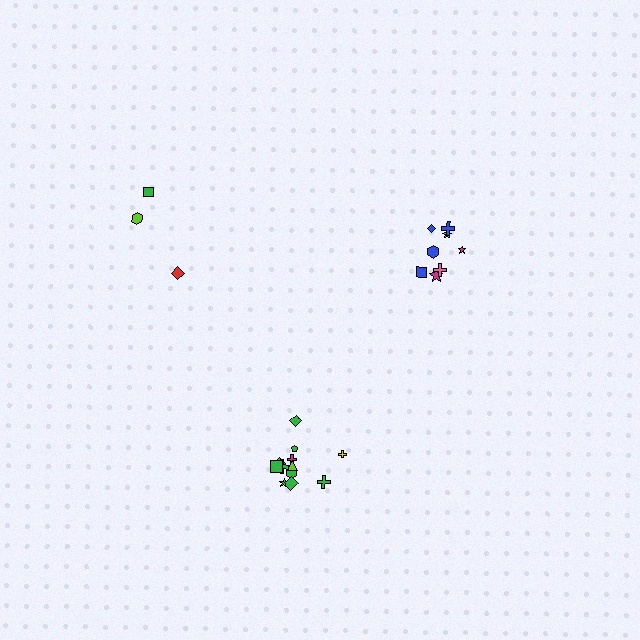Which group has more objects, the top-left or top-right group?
The top-right group.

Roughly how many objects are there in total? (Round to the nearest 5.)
Roughly 25 objects in total.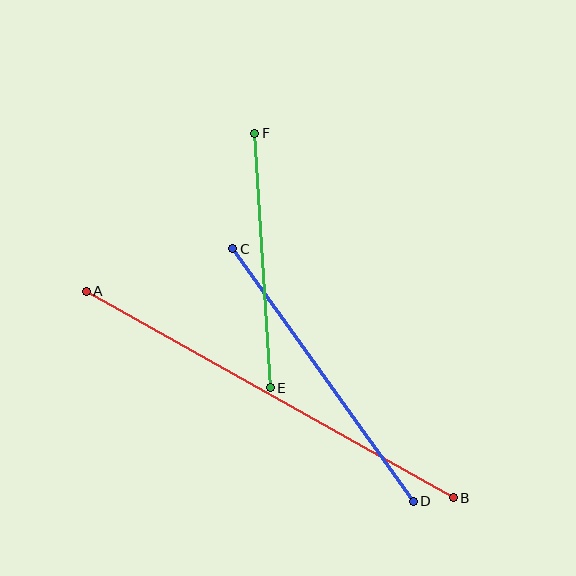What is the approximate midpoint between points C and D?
The midpoint is at approximately (323, 375) pixels.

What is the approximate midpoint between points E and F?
The midpoint is at approximately (262, 260) pixels.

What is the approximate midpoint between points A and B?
The midpoint is at approximately (270, 395) pixels.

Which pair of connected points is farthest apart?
Points A and B are farthest apart.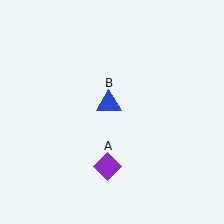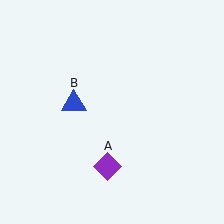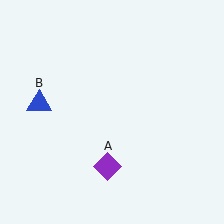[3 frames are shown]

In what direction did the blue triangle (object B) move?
The blue triangle (object B) moved left.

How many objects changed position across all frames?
1 object changed position: blue triangle (object B).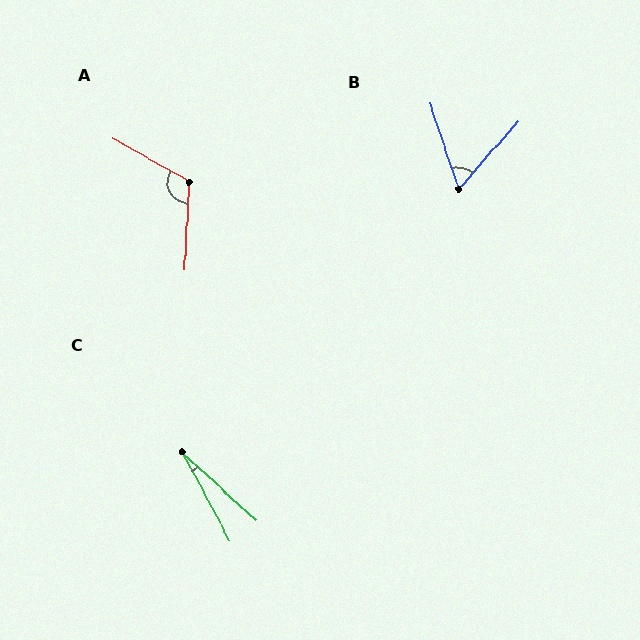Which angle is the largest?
A, at approximately 117 degrees.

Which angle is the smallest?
C, at approximately 20 degrees.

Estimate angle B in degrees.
Approximately 60 degrees.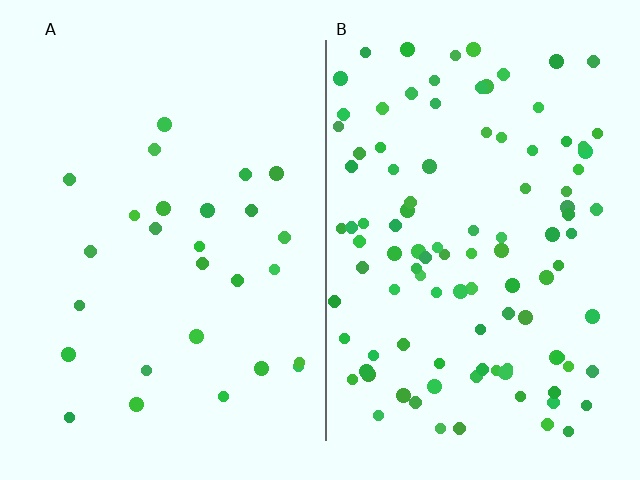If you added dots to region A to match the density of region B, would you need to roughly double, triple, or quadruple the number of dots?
Approximately quadruple.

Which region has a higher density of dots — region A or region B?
B (the right).